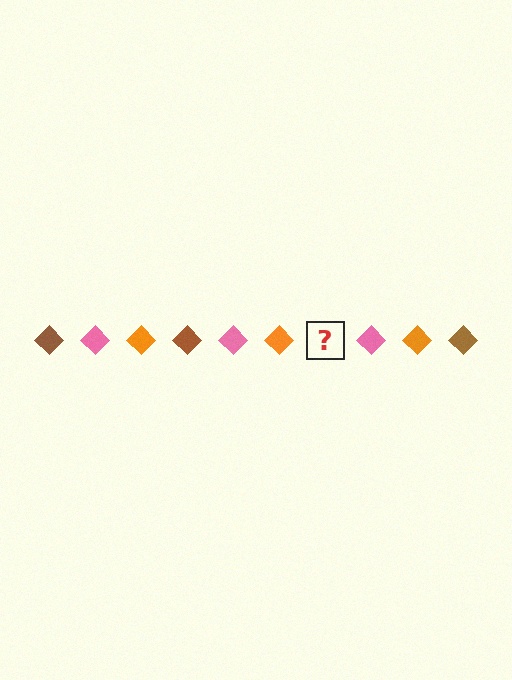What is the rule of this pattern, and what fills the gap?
The rule is that the pattern cycles through brown, pink, orange diamonds. The gap should be filled with a brown diamond.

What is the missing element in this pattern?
The missing element is a brown diamond.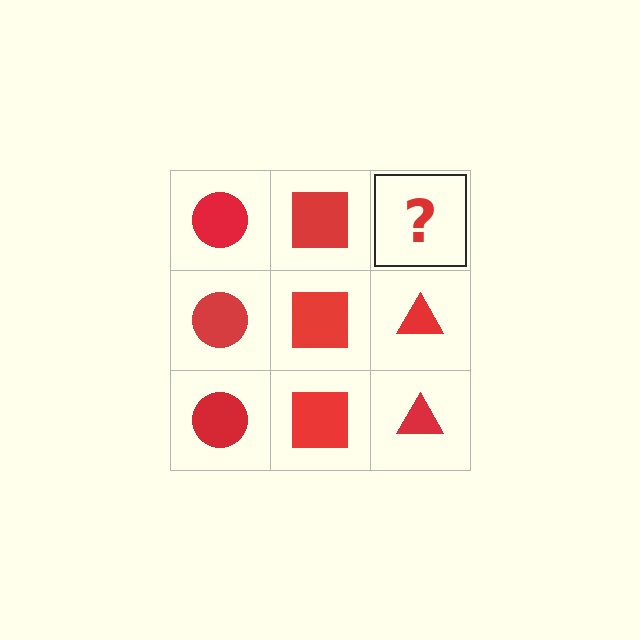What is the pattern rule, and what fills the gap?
The rule is that each column has a consistent shape. The gap should be filled with a red triangle.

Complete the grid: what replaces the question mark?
The question mark should be replaced with a red triangle.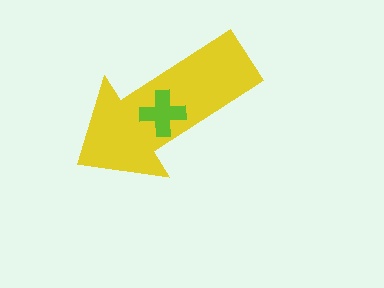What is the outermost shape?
The yellow arrow.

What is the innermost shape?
The lime cross.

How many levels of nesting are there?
2.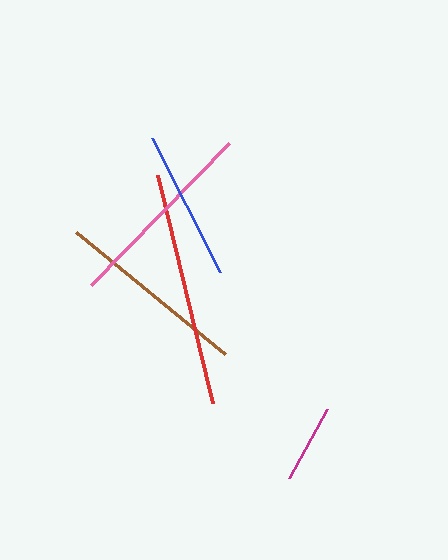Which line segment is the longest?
The red line is the longest at approximately 235 pixels.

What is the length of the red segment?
The red segment is approximately 235 pixels long.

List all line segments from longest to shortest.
From longest to shortest: red, pink, brown, blue, magenta.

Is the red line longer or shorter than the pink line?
The red line is longer than the pink line.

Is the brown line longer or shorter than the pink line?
The pink line is longer than the brown line.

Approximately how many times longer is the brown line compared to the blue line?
The brown line is approximately 1.3 times the length of the blue line.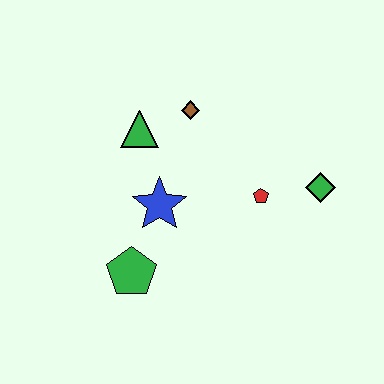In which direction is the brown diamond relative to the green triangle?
The brown diamond is to the right of the green triangle.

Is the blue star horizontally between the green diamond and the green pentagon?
Yes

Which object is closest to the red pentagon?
The green diamond is closest to the red pentagon.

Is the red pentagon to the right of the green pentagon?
Yes